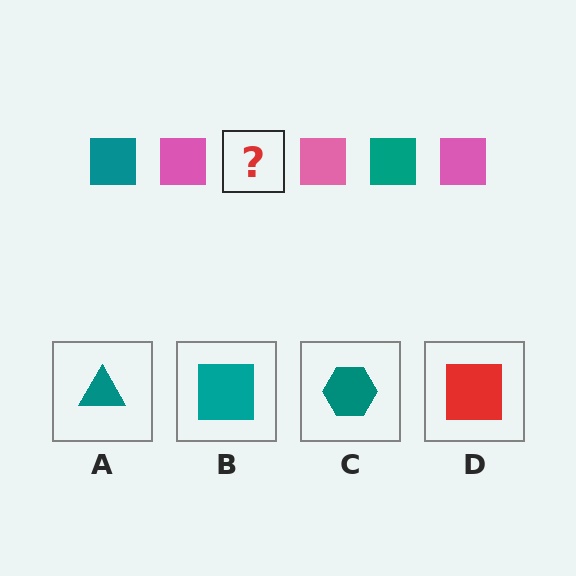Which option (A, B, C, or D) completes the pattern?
B.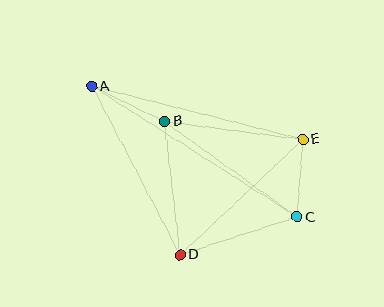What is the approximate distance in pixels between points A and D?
The distance between A and D is approximately 190 pixels.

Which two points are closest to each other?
Points C and E are closest to each other.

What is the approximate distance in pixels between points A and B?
The distance between A and B is approximately 80 pixels.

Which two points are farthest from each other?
Points A and C are farthest from each other.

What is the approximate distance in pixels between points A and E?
The distance between A and E is approximately 218 pixels.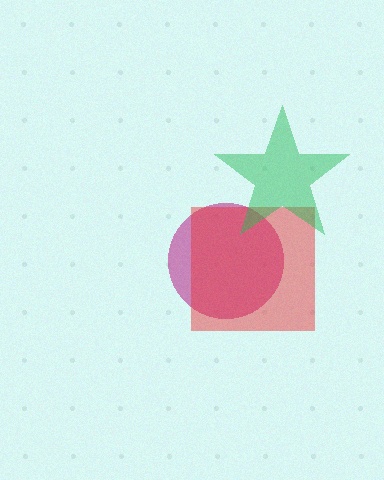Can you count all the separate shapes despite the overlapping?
Yes, there are 3 separate shapes.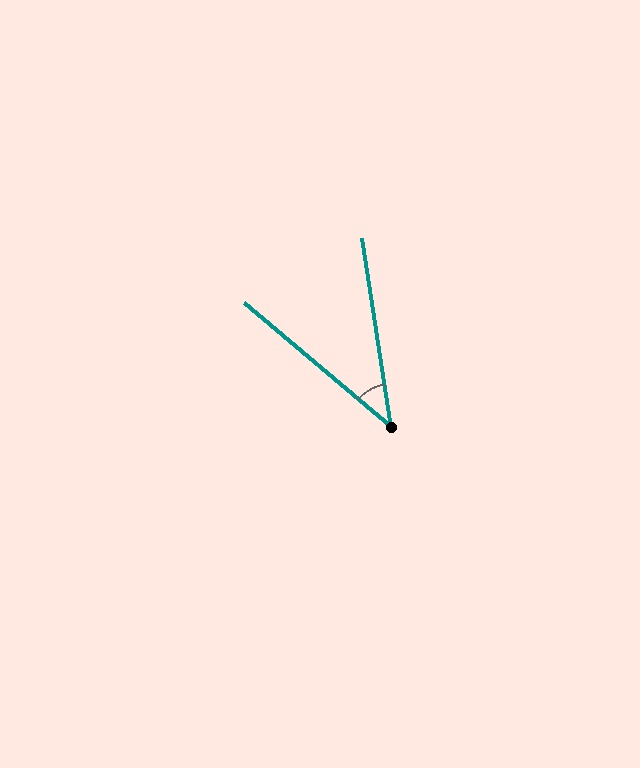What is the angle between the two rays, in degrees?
Approximately 41 degrees.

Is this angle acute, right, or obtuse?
It is acute.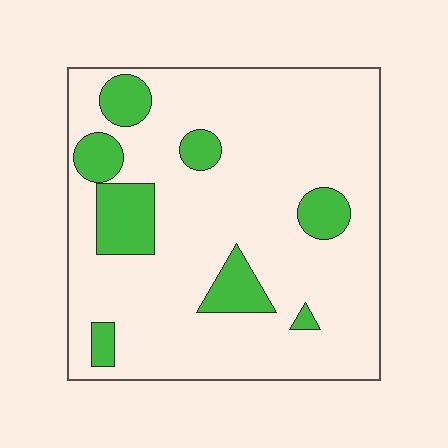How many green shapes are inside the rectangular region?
8.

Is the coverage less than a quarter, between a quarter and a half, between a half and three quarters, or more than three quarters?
Less than a quarter.